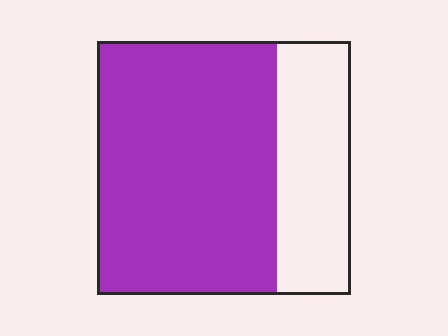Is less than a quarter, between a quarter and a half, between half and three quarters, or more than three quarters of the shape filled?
Between half and three quarters.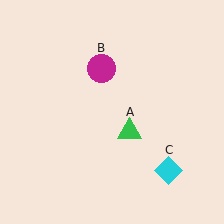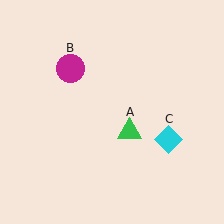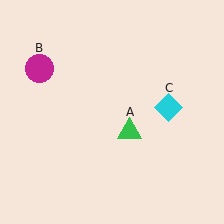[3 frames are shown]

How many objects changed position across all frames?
2 objects changed position: magenta circle (object B), cyan diamond (object C).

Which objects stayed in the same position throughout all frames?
Green triangle (object A) remained stationary.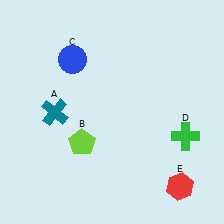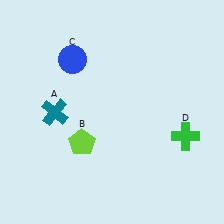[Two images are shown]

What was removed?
The red hexagon (E) was removed in Image 2.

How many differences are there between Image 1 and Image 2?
There is 1 difference between the two images.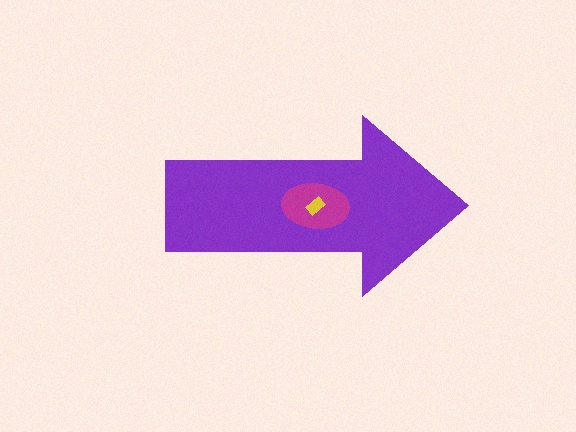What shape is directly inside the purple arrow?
The magenta ellipse.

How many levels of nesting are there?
3.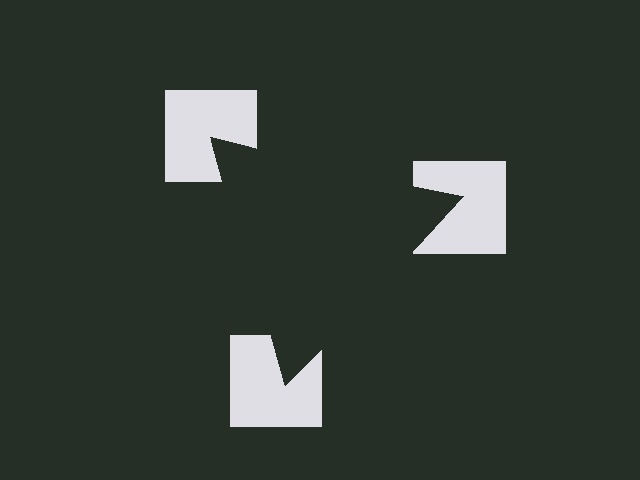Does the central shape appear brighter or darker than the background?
It typically appears slightly darker than the background, even though no actual brightness change is drawn.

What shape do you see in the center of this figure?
An illusory triangle — its edges are inferred from the aligned wedge cuts in the notched squares, not physically drawn.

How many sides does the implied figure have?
3 sides.